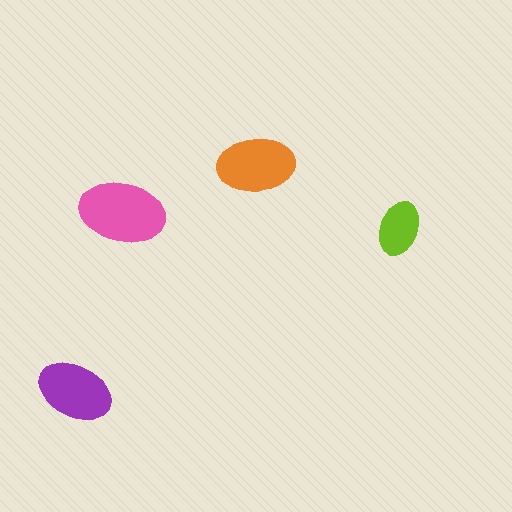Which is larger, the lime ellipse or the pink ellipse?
The pink one.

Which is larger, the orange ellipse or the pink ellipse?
The pink one.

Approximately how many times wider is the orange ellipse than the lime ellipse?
About 1.5 times wider.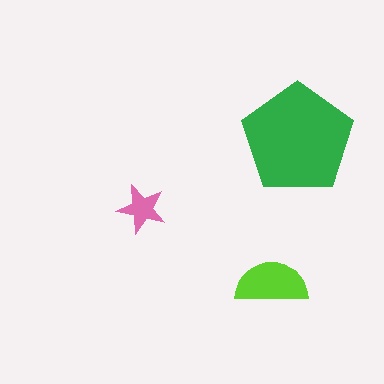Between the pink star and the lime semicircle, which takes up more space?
The lime semicircle.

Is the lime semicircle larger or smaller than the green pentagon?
Smaller.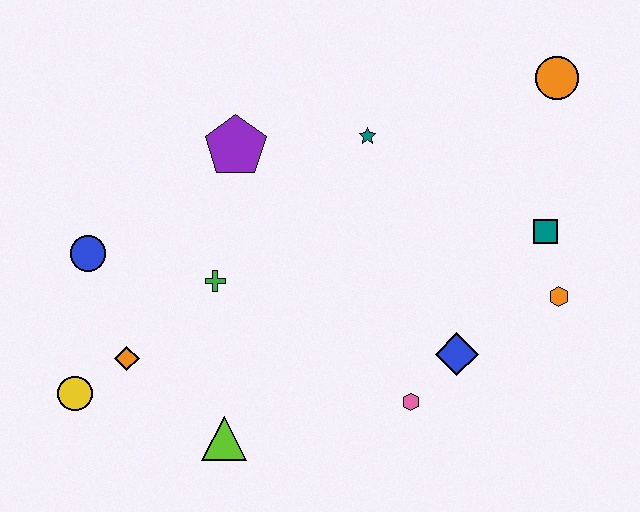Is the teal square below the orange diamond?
No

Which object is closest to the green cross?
The orange diamond is closest to the green cross.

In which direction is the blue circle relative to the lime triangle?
The blue circle is above the lime triangle.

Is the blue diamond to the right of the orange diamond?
Yes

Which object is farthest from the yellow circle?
The orange circle is farthest from the yellow circle.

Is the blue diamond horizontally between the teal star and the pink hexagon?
No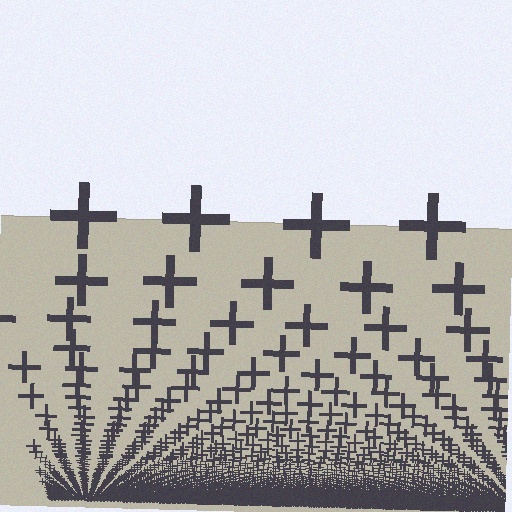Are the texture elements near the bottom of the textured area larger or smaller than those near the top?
Smaller. The gradient is inverted — elements near the bottom are smaller and denser.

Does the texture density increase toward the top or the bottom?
Density increases toward the bottom.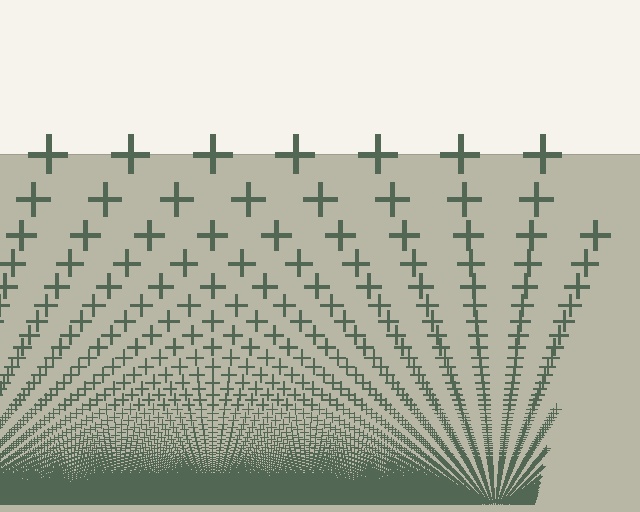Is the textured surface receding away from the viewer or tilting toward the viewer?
The surface appears to tilt toward the viewer. Texture elements get larger and sparser toward the top.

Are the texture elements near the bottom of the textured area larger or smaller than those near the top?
Smaller. The gradient is inverted — elements near the bottom are smaller and denser.